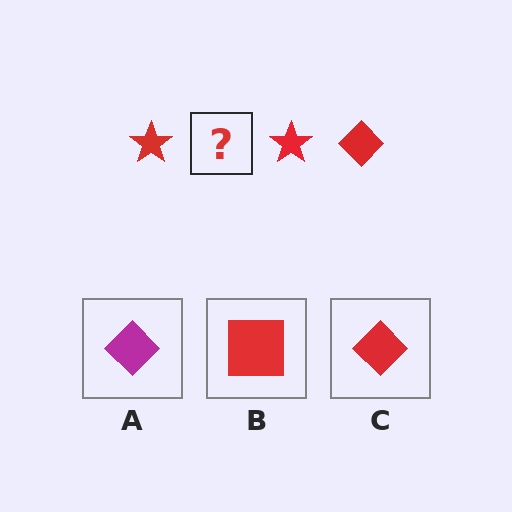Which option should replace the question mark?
Option C.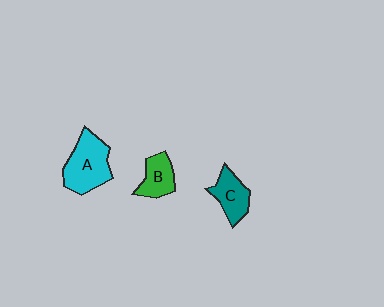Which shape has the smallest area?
Shape B (green).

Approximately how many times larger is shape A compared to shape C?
Approximately 1.6 times.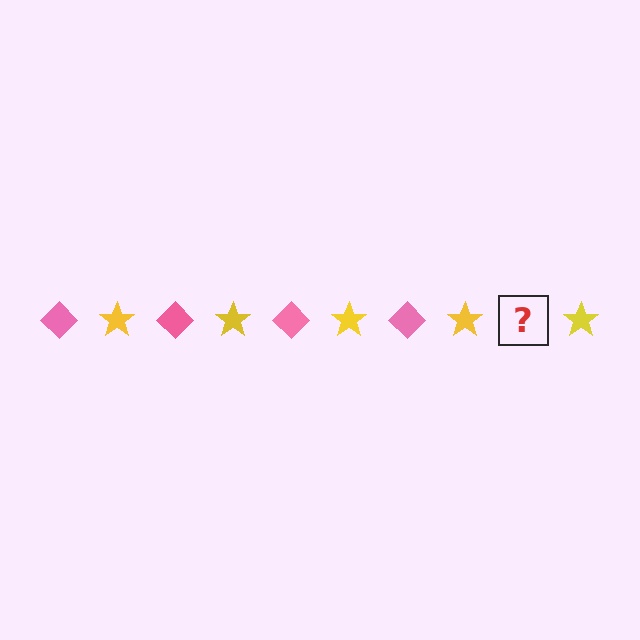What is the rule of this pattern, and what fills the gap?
The rule is that the pattern alternates between pink diamond and yellow star. The gap should be filled with a pink diamond.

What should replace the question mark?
The question mark should be replaced with a pink diamond.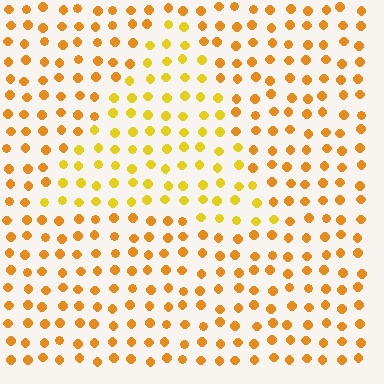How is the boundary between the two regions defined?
The boundary is defined purely by a slight shift in hue (about 21 degrees). Spacing, size, and orientation are identical on both sides.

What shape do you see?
I see a triangle.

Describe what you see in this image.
The image is filled with small orange elements in a uniform arrangement. A triangle-shaped region is visible where the elements are tinted to a slightly different hue, forming a subtle color boundary.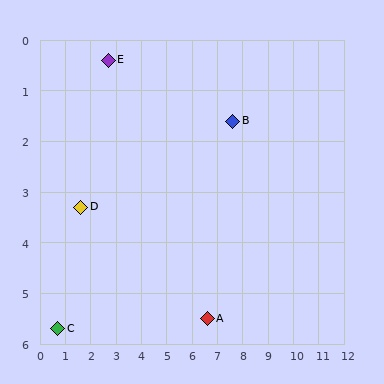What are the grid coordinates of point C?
Point C is at approximately (0.7, 5.7).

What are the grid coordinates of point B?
Point B is at approximately (7.6, 1.6).